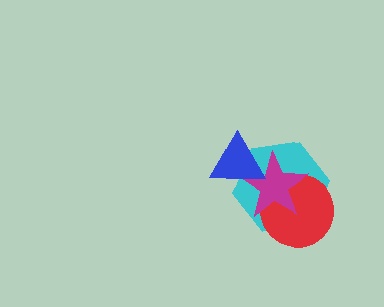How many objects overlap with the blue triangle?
2 objects overlap with the blue triangle.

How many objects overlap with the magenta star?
3 objects overlap with the magenta star.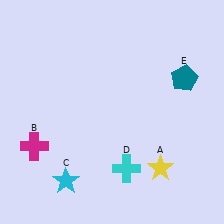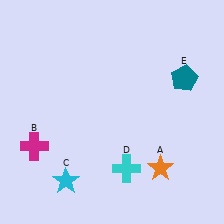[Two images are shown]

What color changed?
The star (A) changed from yellow in Image 1 to orange in Image 2.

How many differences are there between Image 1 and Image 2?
There is 1 difference between the two images.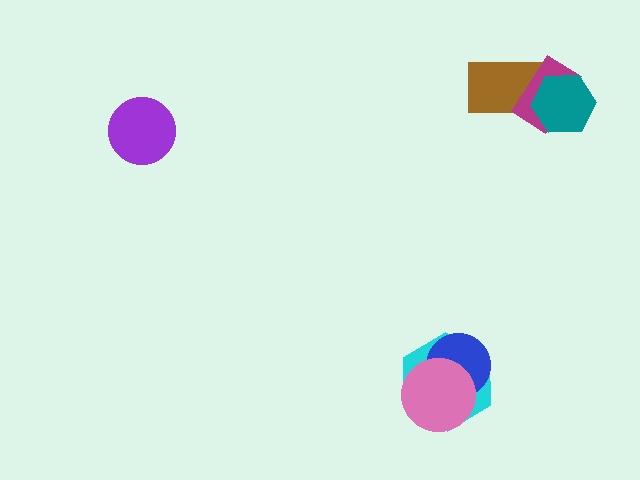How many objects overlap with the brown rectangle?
2 objects overlap with the brown rectangle.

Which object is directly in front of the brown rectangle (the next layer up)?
The magenta rectangle is directly in front of the brown rectangle.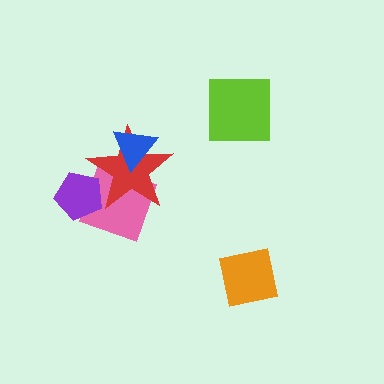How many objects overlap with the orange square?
0 objects overlap with the orange square.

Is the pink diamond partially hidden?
Yes, it is partially covered by another shape.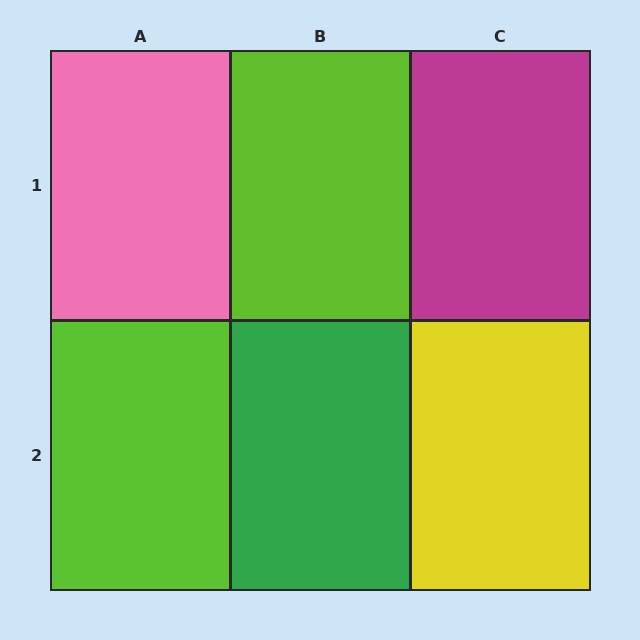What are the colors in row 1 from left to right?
Pink, lime, magenta.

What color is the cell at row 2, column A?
Lime.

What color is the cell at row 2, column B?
Green.